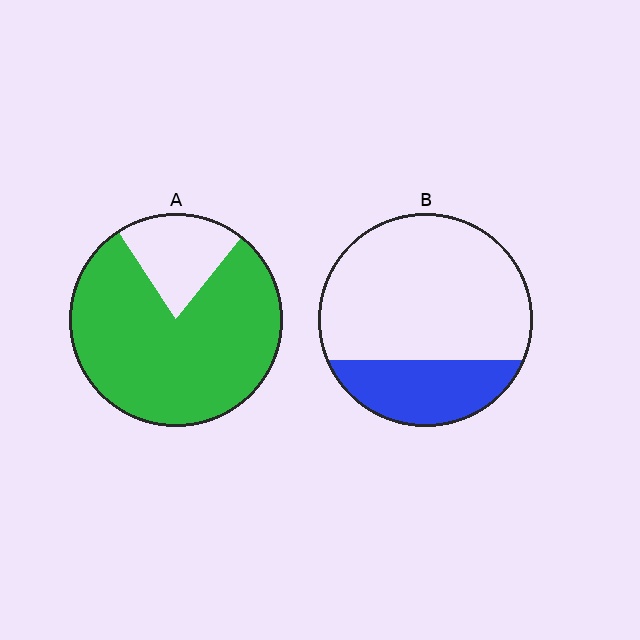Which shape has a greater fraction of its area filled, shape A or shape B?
Shape A.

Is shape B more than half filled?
No.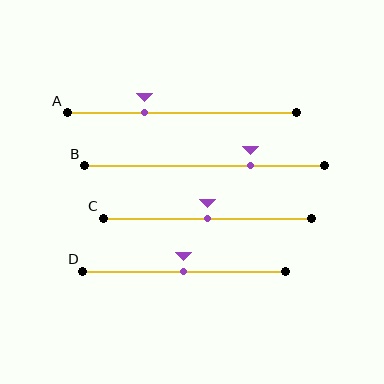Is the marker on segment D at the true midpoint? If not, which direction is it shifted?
Yes, the marker on segment D is at the true midpoint.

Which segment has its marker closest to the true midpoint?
Segment C has its marker closest to the true midpoint.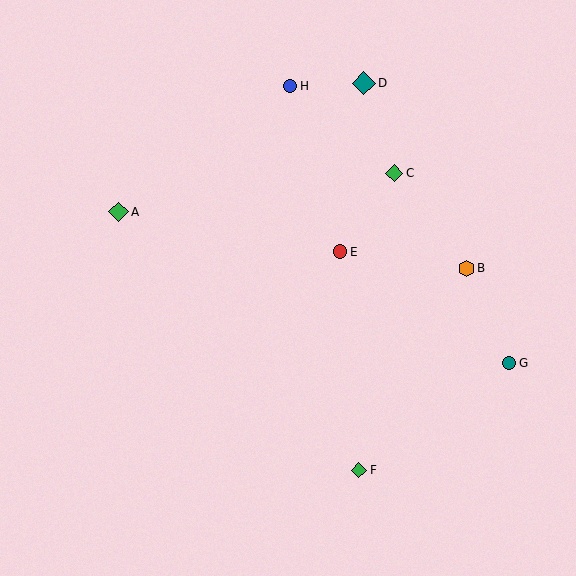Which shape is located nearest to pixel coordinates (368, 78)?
The teal diamond (labeled D) at (364, 83) is nearest to that location.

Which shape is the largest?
The teal diamond (labeled D) is the largest.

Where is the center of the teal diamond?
The center of the teal diamond is at (364, 83).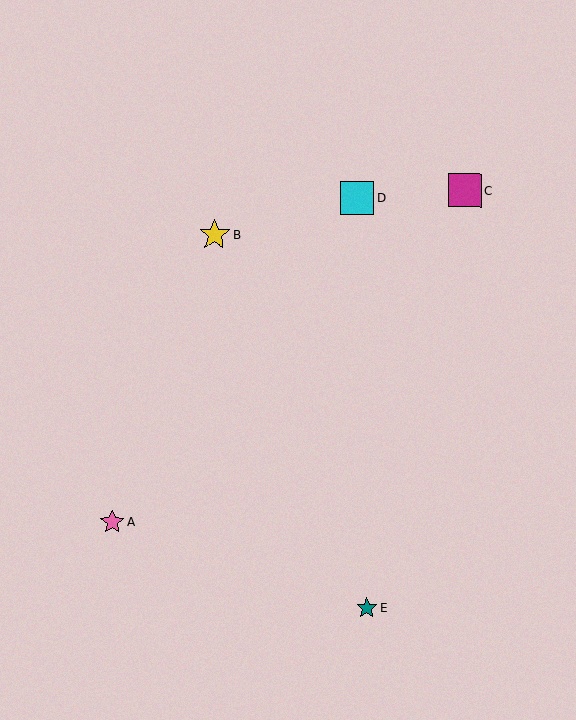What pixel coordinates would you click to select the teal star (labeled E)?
Click at (367, 608) to select the teal star E.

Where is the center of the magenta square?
The center of the magenta square is at (465, 190).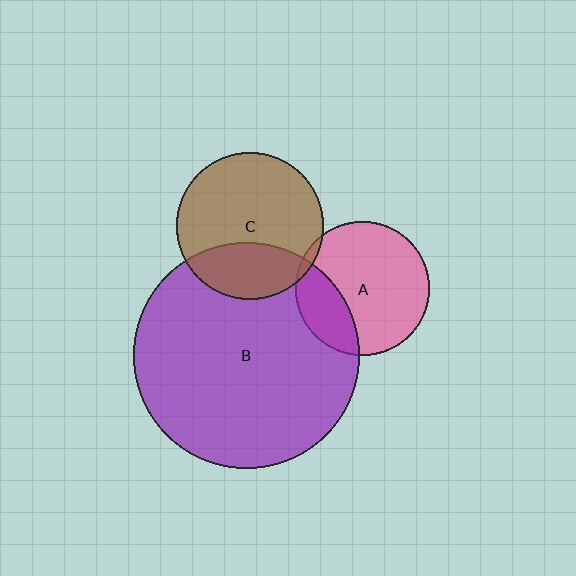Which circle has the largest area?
Circle B (purple).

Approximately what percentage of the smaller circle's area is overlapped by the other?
Approximately 5%.